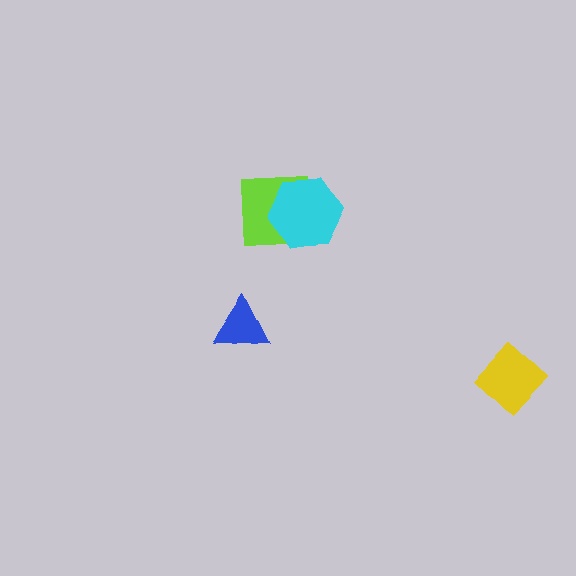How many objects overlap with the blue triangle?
0 objects overlap with the blue triangle.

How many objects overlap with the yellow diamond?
0 objects overlap with the yellow diamond.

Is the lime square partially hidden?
Yes, it is partially covered by another shape.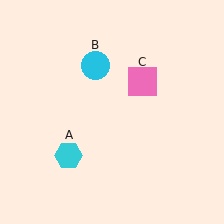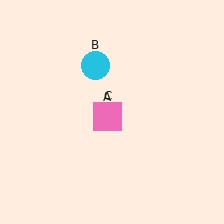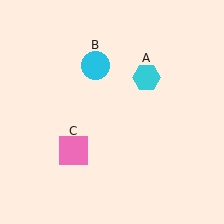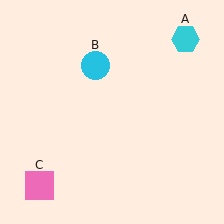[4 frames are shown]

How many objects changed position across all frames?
2 objects changed position: cyan hexagon (object A), pink square (object C).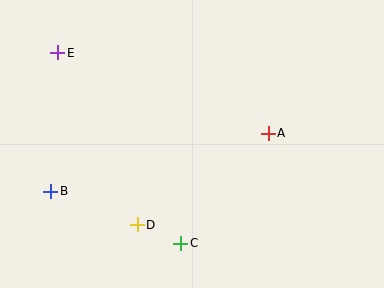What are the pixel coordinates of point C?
Point C is at (181, 243).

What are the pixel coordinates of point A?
Point A is at (268, 133).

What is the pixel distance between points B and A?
The distance between B and A is 225 pixels.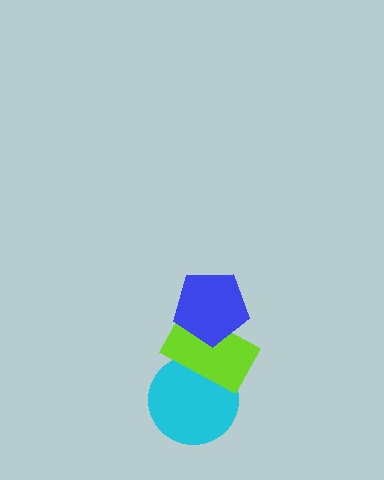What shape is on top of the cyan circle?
The lime rectangle is on top of the cyan circle.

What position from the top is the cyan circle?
The cyan circle is 3rd from the top.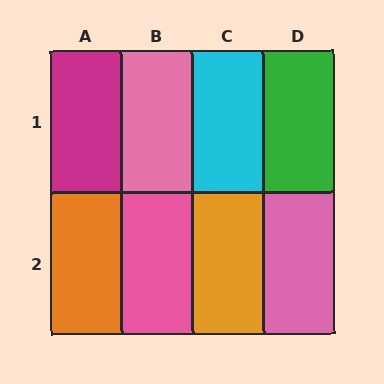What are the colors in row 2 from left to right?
Orange, pink, orange, pink.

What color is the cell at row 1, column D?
Green.